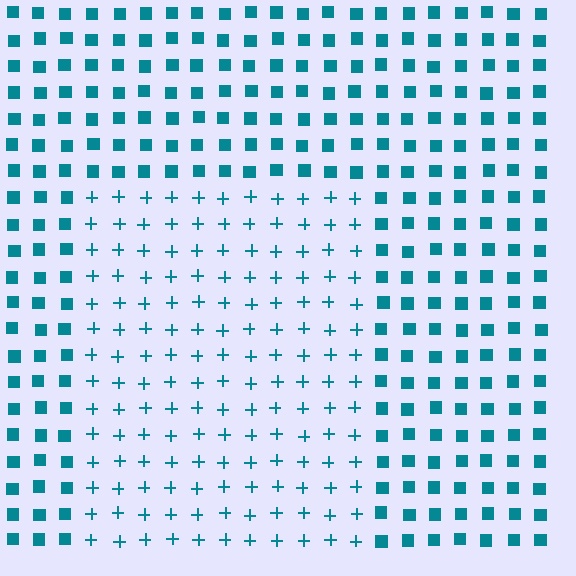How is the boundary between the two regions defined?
The boundary is defined by a change in element shape: plus signs inside vs. squares outside. All elements share the same color and spacing.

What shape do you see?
I see a rectangle.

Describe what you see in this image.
The image is filled with small teal elements arranged in a uniform grid. A rectangle-shaped region contains plus signs, while the surrounding area contains squares. The boundary is defined purely by the change in element shape.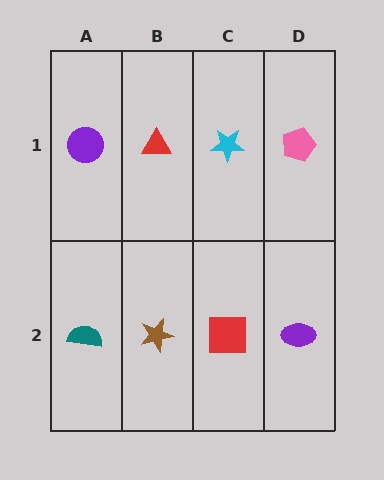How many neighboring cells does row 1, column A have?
2.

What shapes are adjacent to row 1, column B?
A brown star (row 2, column B), a purple circle (row 1, column A), a cyan star (row 1, column C).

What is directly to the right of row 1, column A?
A red triangle.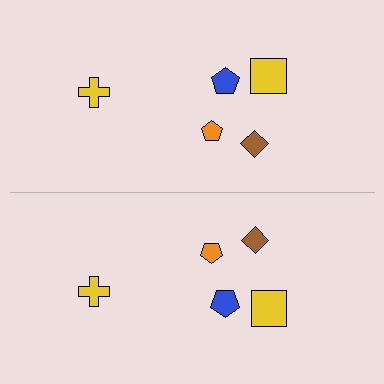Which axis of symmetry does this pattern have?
The pattern has a horizontal axis of symmetry running through the center of the image.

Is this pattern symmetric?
Yes, this pattern has bilateral (reflection) symmetry.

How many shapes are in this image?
There are 10 shapes in this image.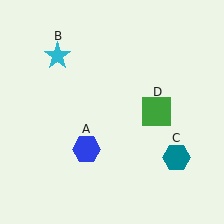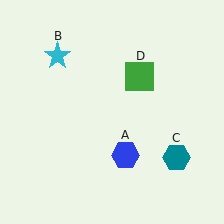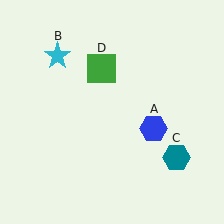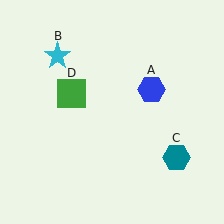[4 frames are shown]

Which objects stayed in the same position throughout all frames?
Cyan star (object B) and teal hexagon (object C) remained stationary.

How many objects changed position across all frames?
2 objects changed position: blue hexagon (object A), green square (object D).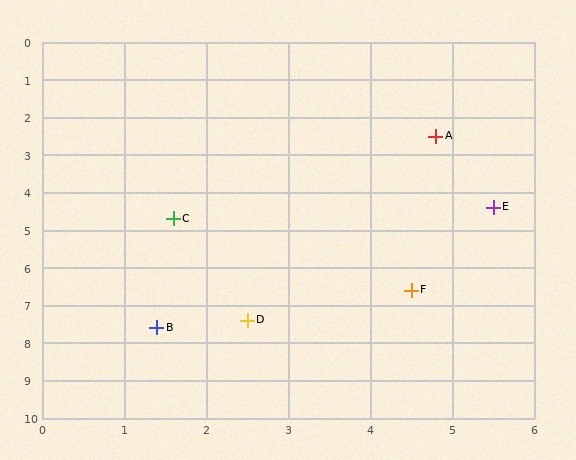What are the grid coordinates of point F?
Point F is at approximately (4.5, 6.6).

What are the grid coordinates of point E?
Point E is at approximately (5.5, 4.4).